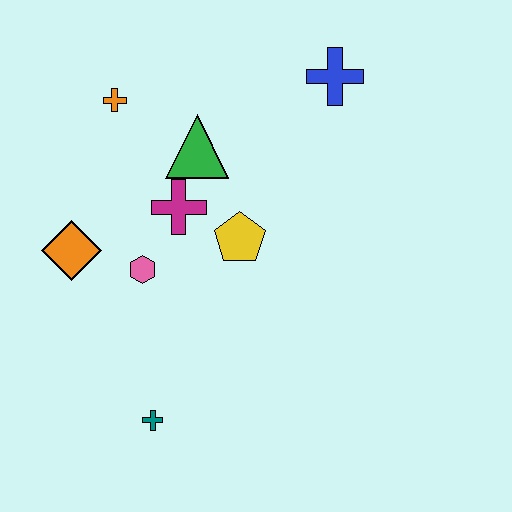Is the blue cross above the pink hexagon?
Yes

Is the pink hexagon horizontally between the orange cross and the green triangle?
Yes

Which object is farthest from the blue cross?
The teal cross is farthest from the blue cross.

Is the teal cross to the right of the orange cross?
Yes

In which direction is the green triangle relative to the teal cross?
The green triangle is above the teal cross.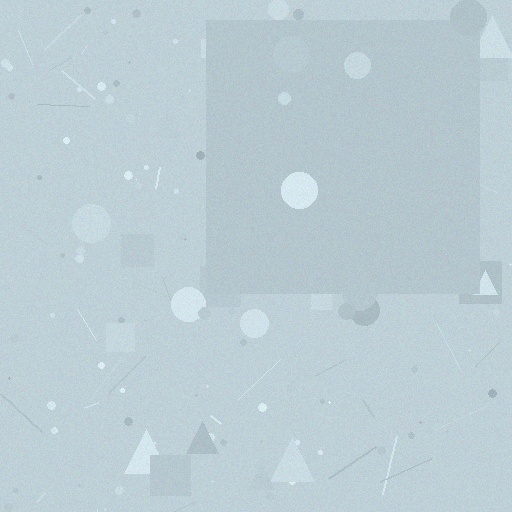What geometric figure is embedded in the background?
A square is embedded in the background.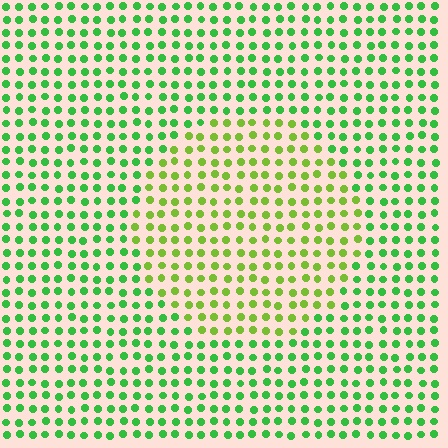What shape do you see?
I see a circle.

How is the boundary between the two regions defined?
The boundary is defined purely by a slight shift in hue (about 35 degrees). Spacing, size, and orientation are identical on both sides.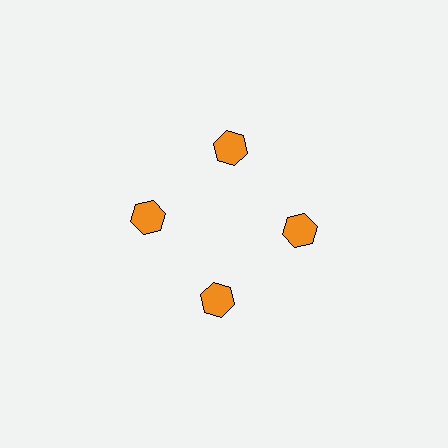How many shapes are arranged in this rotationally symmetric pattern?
There are 4 shapes, arranged in 4 groups of 1.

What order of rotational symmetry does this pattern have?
This pattern has 4-fold rotational symmetry.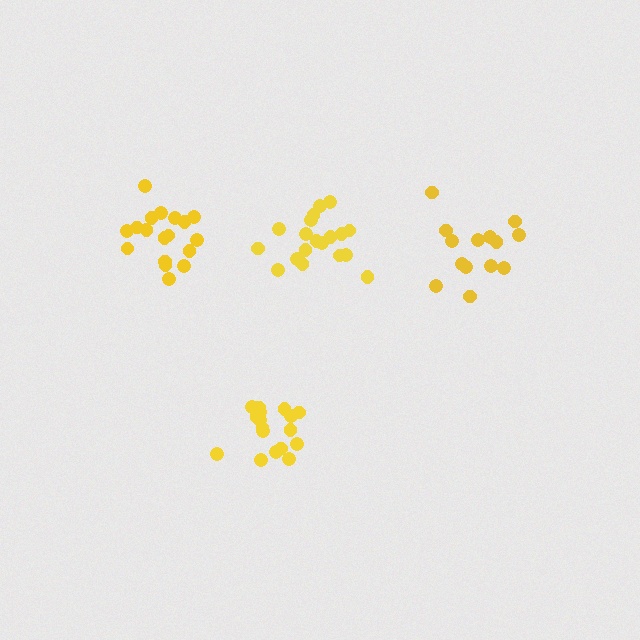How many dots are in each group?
Group 1: 14 dots, Group 2: 18 dots, Group 3: 17 dots, Group 4: 19 dots (68 total).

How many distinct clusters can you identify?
There are 4 distinct clusters.